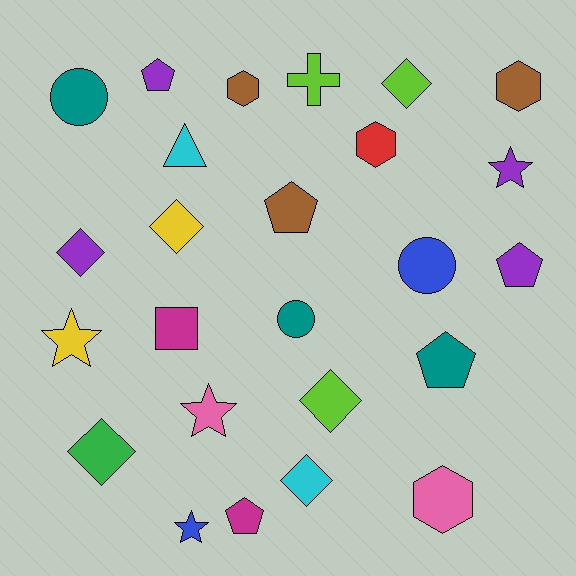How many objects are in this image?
There are 25 objects.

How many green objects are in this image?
There is 1 green object.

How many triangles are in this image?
There is 1 triangle.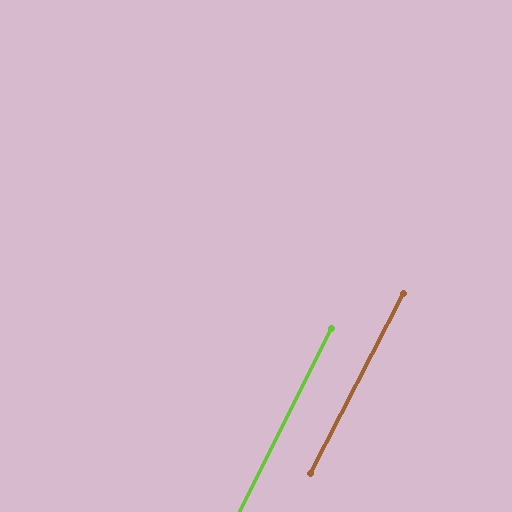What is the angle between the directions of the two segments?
Approximately 1 degree.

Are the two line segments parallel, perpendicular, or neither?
Parallel — their directions differ by only 0.9°.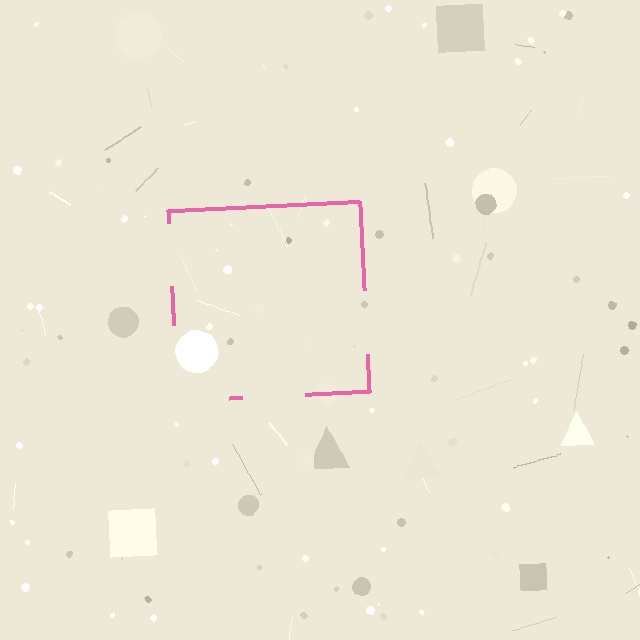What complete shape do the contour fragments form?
The contour fragments form a square.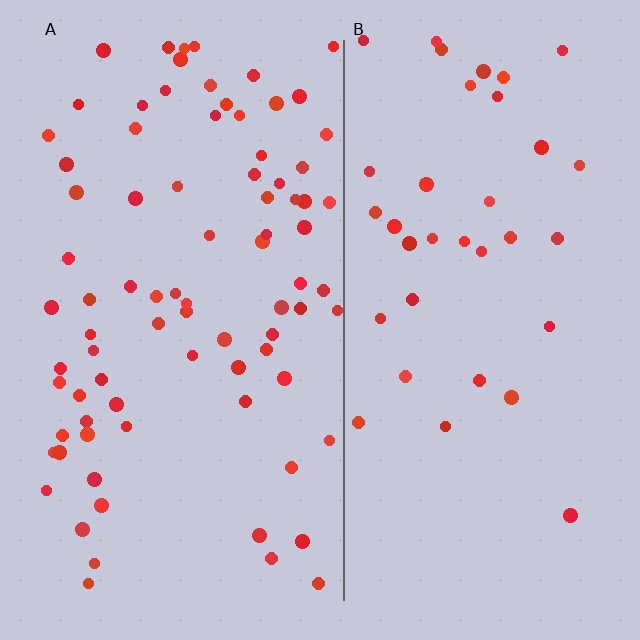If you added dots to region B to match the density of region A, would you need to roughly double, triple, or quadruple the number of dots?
Approximately double.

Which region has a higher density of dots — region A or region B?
A (the left).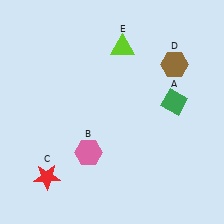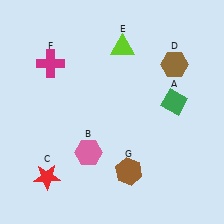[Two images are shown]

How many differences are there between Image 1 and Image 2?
There are 2 differences between the two images.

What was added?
A magenta cross (F), a brown hexagon (G) were added in Image 2.